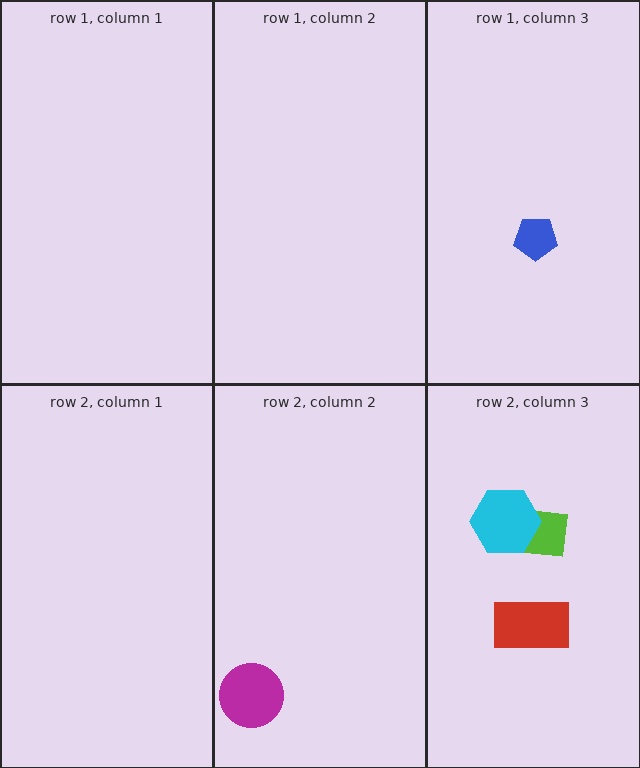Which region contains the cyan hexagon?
The row 2, column 3 region.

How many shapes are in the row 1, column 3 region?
1.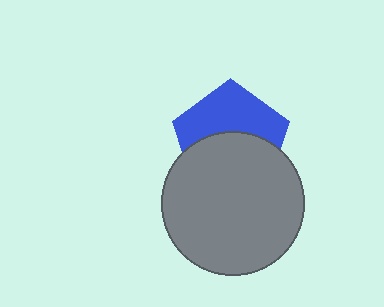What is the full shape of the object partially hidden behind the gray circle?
The partially hidden object is a blue pentagon.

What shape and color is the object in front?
The object in front is a gray circle.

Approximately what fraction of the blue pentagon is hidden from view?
Roughly 51% of the blue pentagon is hidden behind the gray circle.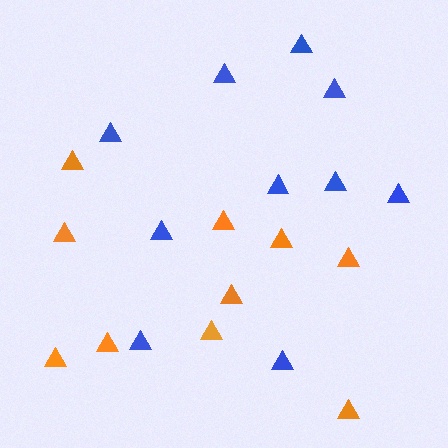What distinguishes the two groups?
There are 2 groups: one group of blue triangles (10) and one group of orange triangles (10).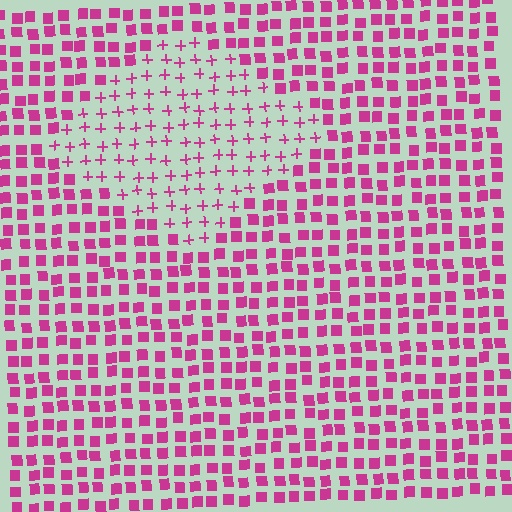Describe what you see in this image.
The image is filled with small magenta elements arranged in a uniform grid. A diamond-shaped region contains plus signs, while the surrounding area contains squares. The boundary is defined purely by the change in element shape.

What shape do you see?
I see a diamond.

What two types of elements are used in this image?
The image uses plus signs inside the diamond region and squares outside it.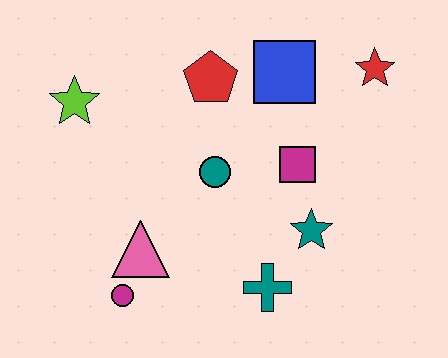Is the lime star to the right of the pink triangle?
No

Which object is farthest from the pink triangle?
The red star is farthest from the pink triangle.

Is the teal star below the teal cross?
No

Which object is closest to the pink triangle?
The magenta circle is closest to the pink triangle.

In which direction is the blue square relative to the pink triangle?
The blue square is above the pink triangle.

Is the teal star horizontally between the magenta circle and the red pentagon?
No